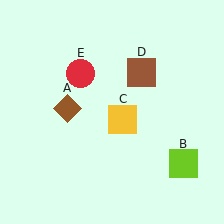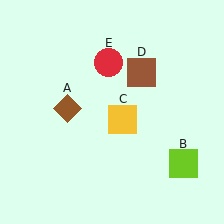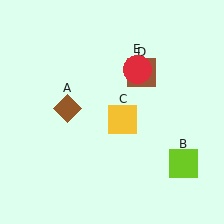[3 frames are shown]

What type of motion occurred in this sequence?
The red circle (object E) rotated clockwise around the center of the scene.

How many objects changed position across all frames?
1 object changed position: red circle (object E).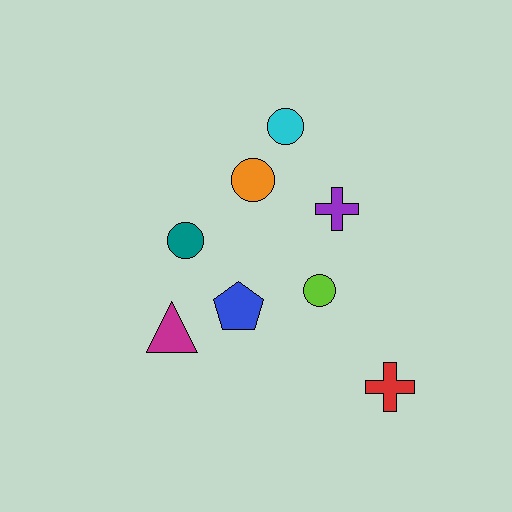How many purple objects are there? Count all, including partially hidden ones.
There is 1 purple object.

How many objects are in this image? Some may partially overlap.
There are 8 objects.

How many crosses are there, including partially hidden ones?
There are 2 crosses.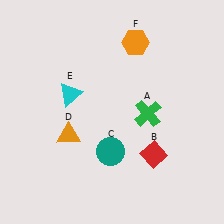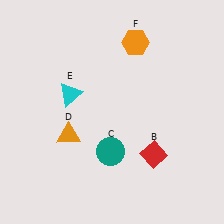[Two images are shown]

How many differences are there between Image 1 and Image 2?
There is 1 difference between the two images.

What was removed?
The green cross (A) was removed in Image 2.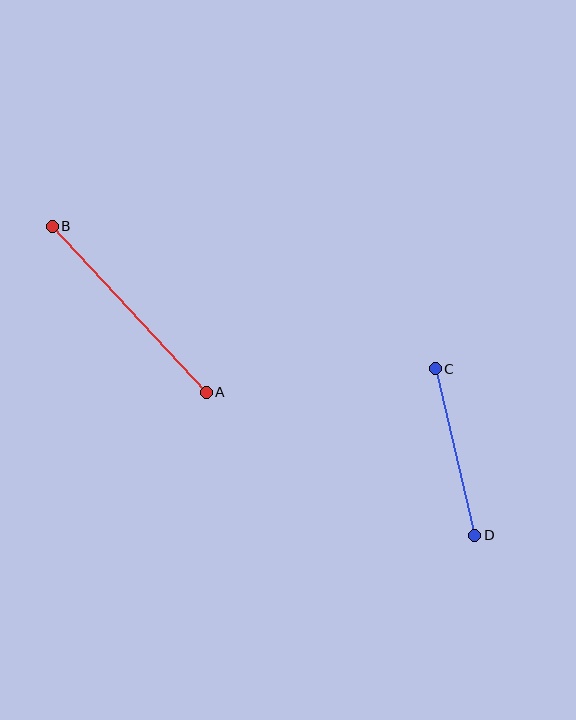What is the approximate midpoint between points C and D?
The midpoint is at approximately (455, 452) pixels.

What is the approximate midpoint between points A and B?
The midpoint is at approximately (129, 309) pixels.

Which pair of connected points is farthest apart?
Points A and B are farthest apart.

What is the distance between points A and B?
The distance is approximately 226 pixels.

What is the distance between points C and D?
The distance is approximately 171 pixels.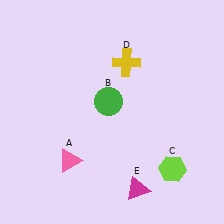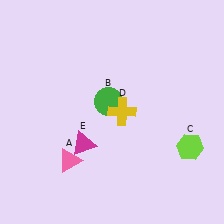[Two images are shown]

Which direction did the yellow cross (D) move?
The yellow cross (D) moved down.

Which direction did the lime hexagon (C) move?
The lime hexagon (C) moved up.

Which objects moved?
The objects that moved are: the lime hexagon (C), the yellow cross (D), the magenta triangle (E).